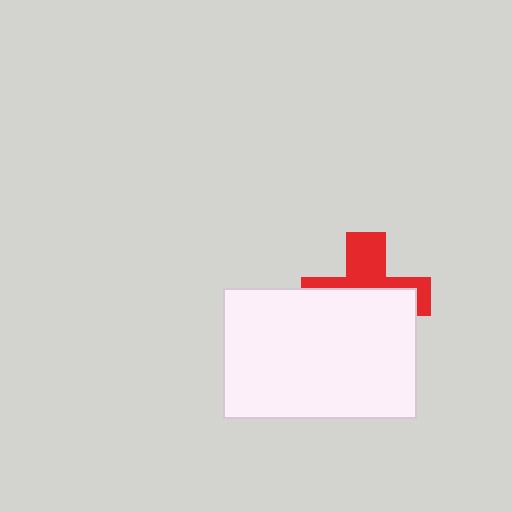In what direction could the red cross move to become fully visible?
The red cross could move up. That would shift it out from behind the white rectangle entirely.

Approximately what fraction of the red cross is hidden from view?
Roughly 59% of the red cross is hidden behind the white rectangle.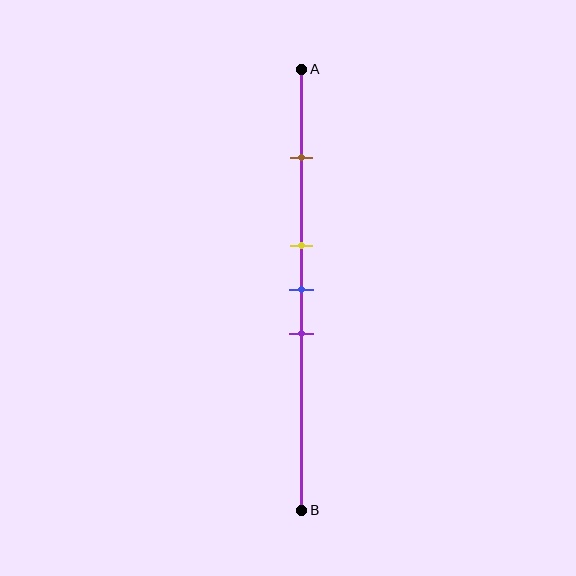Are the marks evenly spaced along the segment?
No, the marks are not evenly spaced.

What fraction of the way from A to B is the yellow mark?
The yellow mark is approximately 40% (0.4) of the way from A to B.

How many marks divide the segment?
There are 4 marks dividing the segment.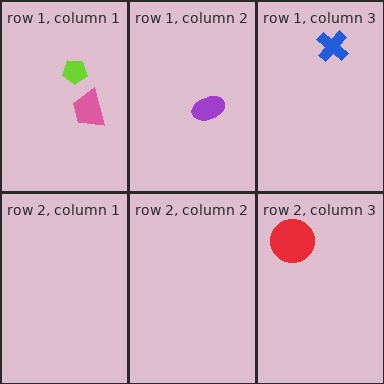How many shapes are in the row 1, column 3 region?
1.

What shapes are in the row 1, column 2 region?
The purple ellipse.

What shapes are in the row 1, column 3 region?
The blue cross.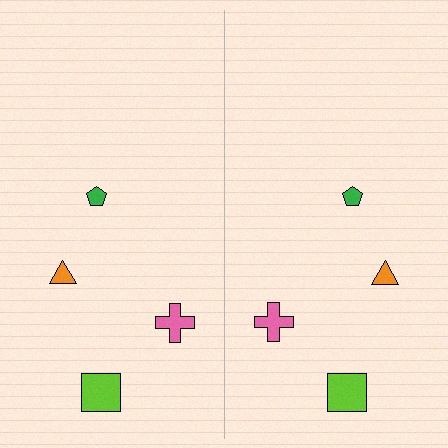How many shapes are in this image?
There are 8 shapes in this image.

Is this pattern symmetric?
Yes, this pattern has bilateral (reflection) symmetry.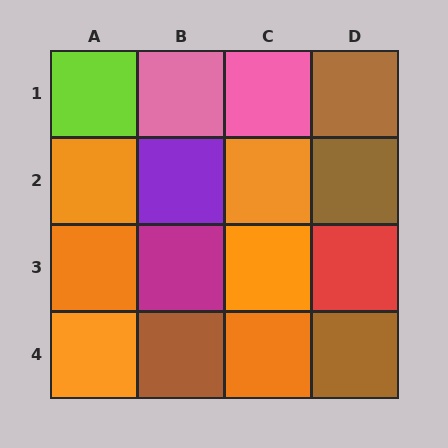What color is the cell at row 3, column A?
Orange.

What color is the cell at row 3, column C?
Orange.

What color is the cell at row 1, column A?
Lime.